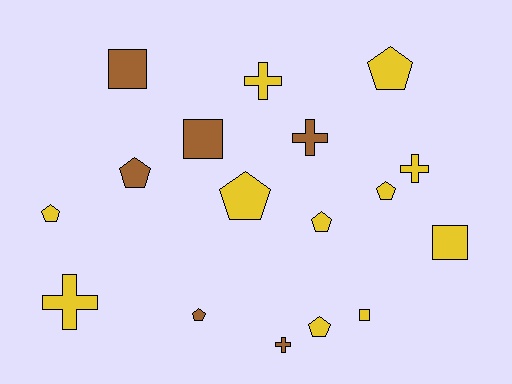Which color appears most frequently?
Yellow, with 11 objects.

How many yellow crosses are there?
There are 3 yellow crosses.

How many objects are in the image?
There are 17 objects.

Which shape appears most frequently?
Pentagon, with 8 objects.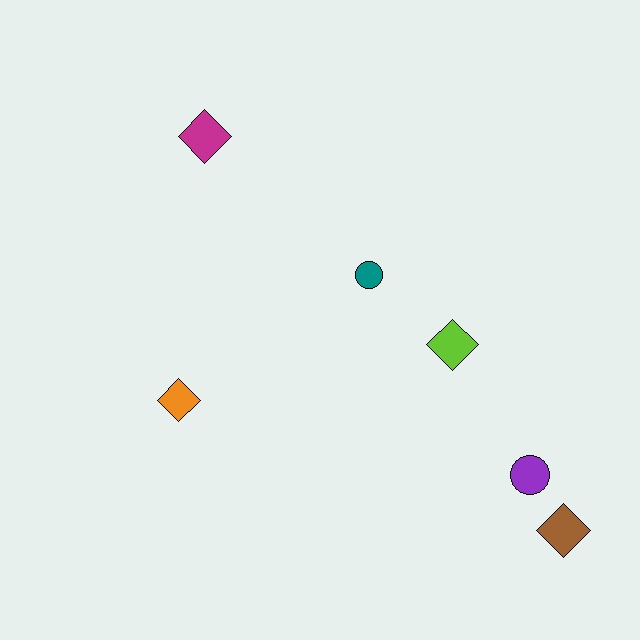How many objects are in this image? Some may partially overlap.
There are 6 objects.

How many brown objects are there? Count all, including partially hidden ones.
There is 1 brown object.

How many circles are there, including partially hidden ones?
There are 2 circles.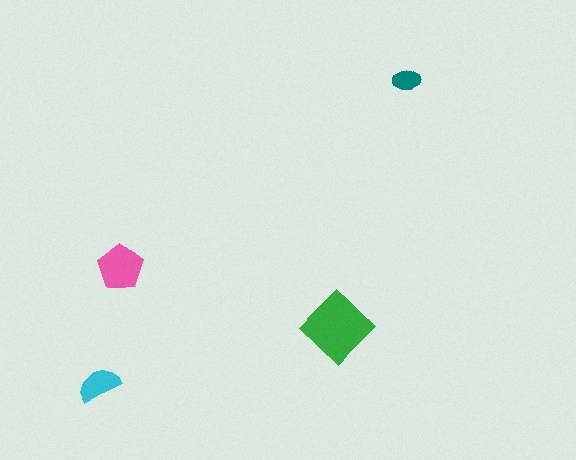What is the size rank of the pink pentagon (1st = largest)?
2nd.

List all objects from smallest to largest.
The teal ellipse, the cyan semicircle, the pink pentagon, the green diamond.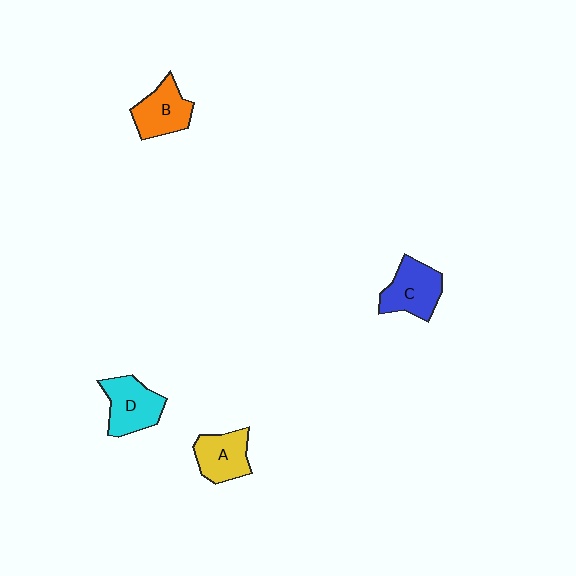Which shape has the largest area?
Shape D (cyan).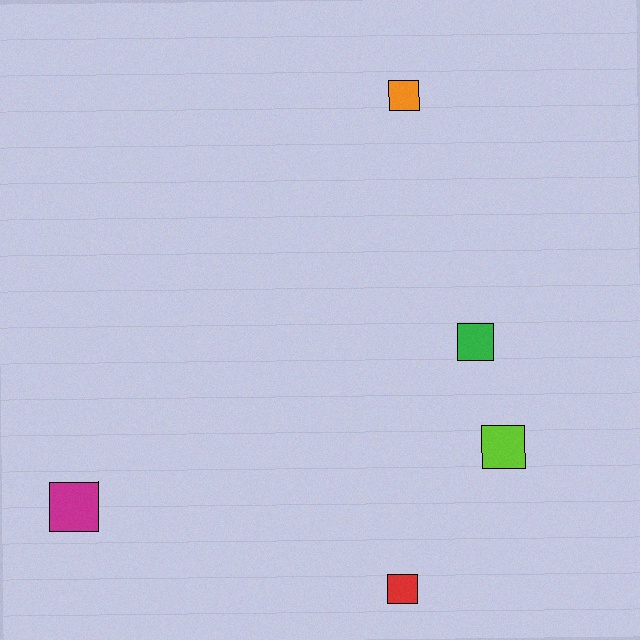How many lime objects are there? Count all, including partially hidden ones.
There is 1 lime object.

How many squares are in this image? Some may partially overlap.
There are 5 squares.